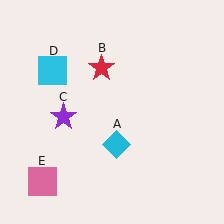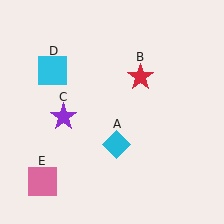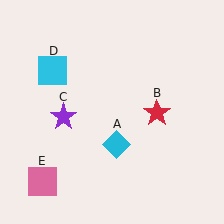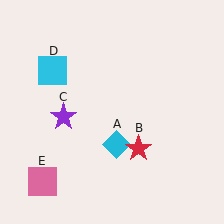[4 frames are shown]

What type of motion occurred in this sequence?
The red star (object B) rotated clockwise around the center of the scene.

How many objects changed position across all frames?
1 object changed position: red star (object B).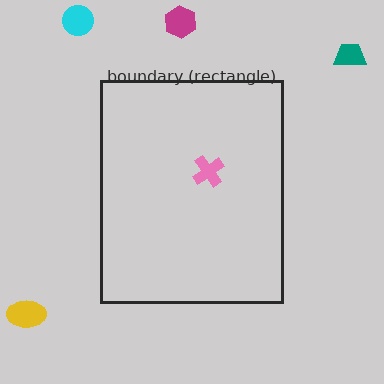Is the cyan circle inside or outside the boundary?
Outside.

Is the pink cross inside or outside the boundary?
Inside.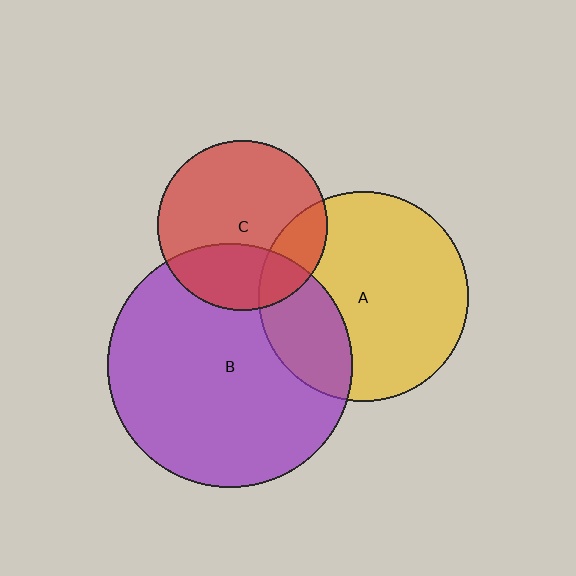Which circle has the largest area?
Circle B (purple).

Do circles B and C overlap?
Yes.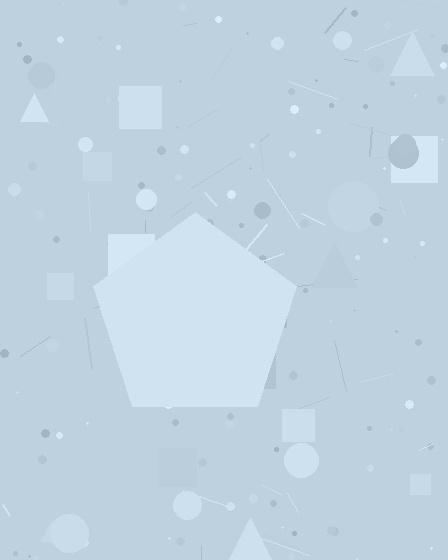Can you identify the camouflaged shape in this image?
The camouflaged shape is a pentagon.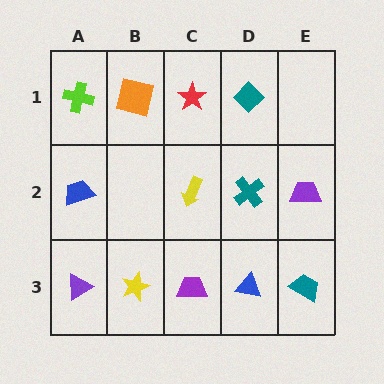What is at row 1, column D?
A teal diamond.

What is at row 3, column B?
A yellow star.